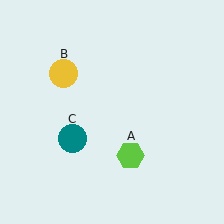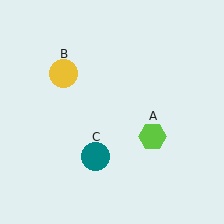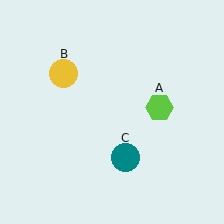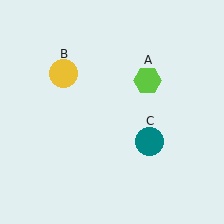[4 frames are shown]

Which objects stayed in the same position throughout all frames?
Yellow circle (object B) remained stationary.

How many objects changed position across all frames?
2 objects changed position: lime hexagon (object A), teal circle (object C).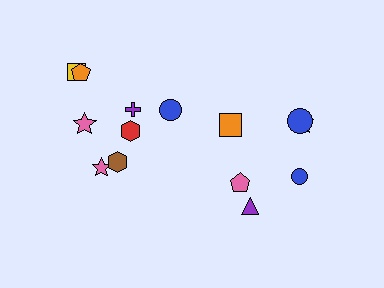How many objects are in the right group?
There are 6 objects.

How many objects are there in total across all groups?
There are 14 objects.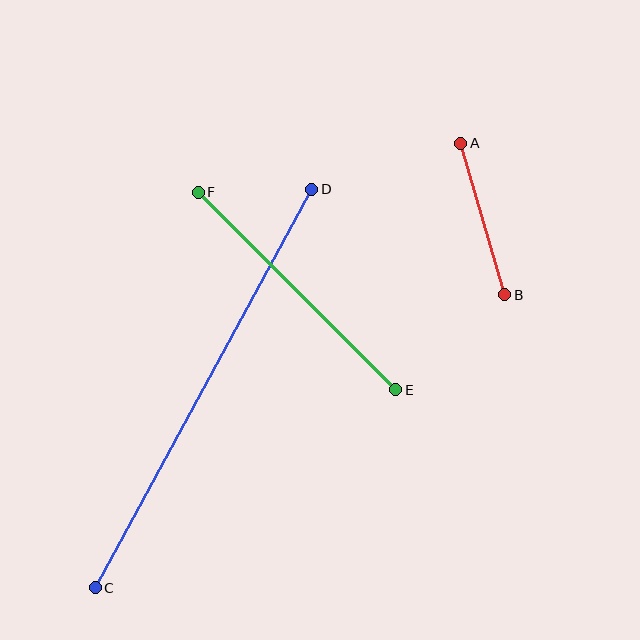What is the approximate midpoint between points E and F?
The midpoint is at approximately (297, 291) pixels.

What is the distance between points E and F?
The distance is approximately 279 pixels.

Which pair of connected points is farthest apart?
Points C and D are farthest apart.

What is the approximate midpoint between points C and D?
The midpoint is at approximately (203, 389) pixels.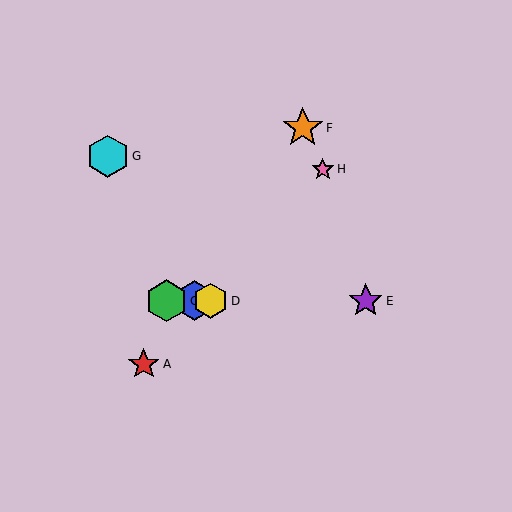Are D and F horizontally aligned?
No, D is at y≈301 and F is at y≈128.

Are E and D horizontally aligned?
Yes, both are at y≈301.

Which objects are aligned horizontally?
Objects B, C, D, E are aligned horizontally.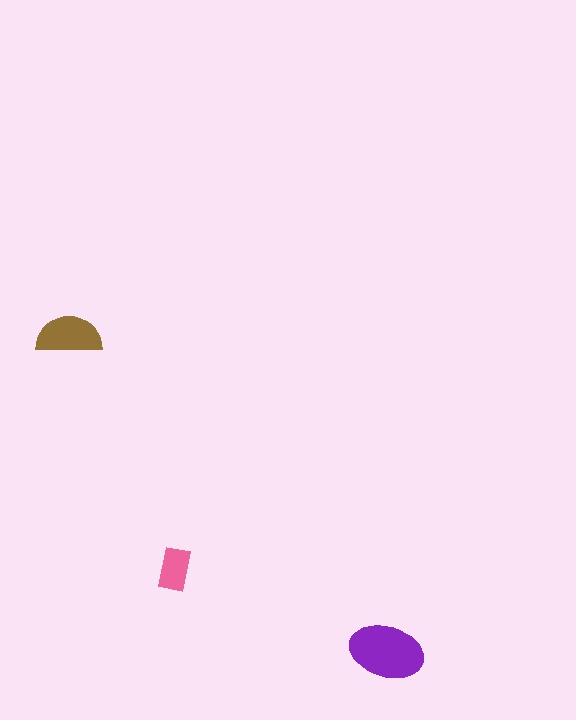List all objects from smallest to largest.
The pink rectangle, the brown semicircle, the purple ellipse.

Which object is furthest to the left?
The brown semicircle is leftmost.